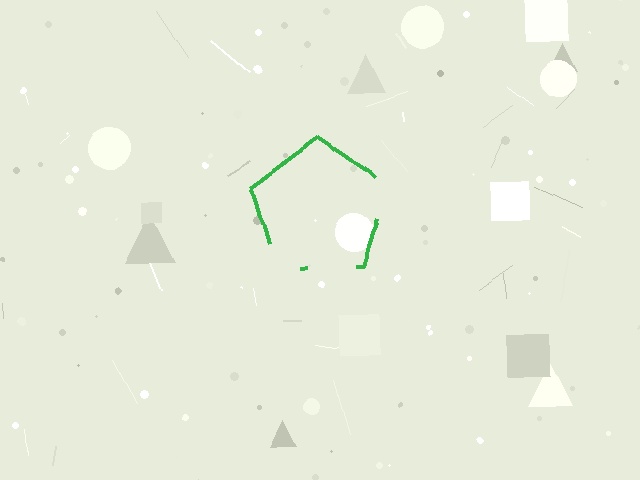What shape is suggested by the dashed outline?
The dashed outline suggests a pentagon.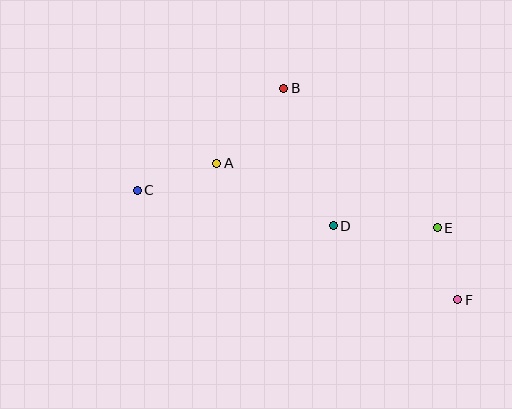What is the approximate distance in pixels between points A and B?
The distance between A and B is approximately 100 pixels.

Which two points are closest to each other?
Points E and F are closest to each other.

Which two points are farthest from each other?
Points C and F are farthest from each other.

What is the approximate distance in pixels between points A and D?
The distance between A and D is approximately 132 pixels.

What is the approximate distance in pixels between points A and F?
The distance between A and F is approximately 277 pixels.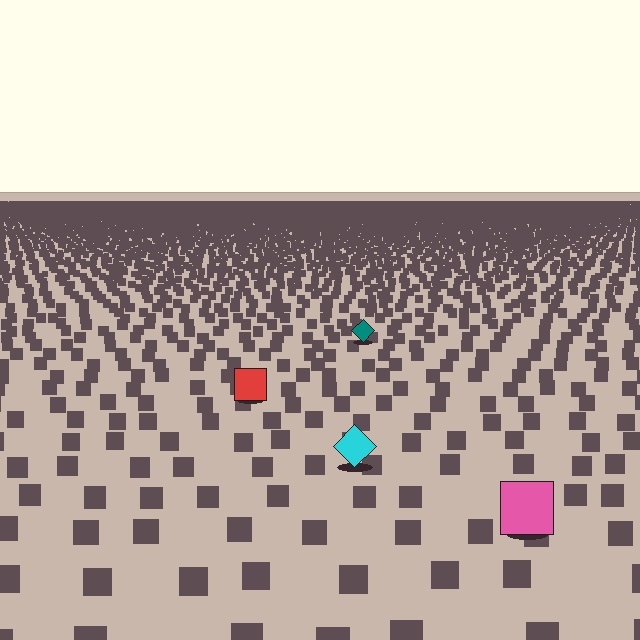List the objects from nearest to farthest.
From nearest to farthest: the pink square, the cyan diamond, the red square, the teal diamond.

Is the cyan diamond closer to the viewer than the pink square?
No. The pink square is closer — you can tell from the texture gradient: the ground texture is coarser near it.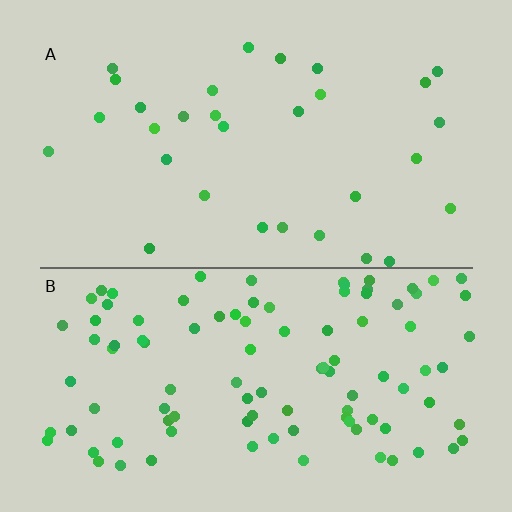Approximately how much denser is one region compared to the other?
Approximately 3.3× — region B over region A.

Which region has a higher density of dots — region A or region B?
B (the bottom).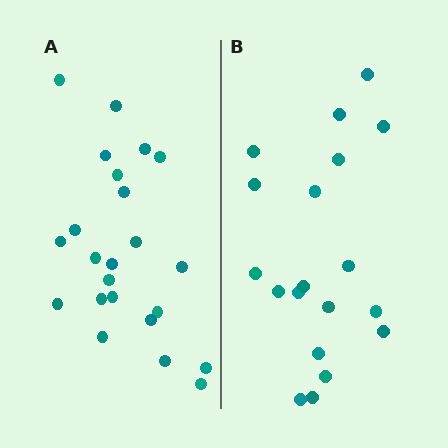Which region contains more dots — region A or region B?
Region A (the left region) has more dots.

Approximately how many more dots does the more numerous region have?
Region A has about 4 more dots than region B.